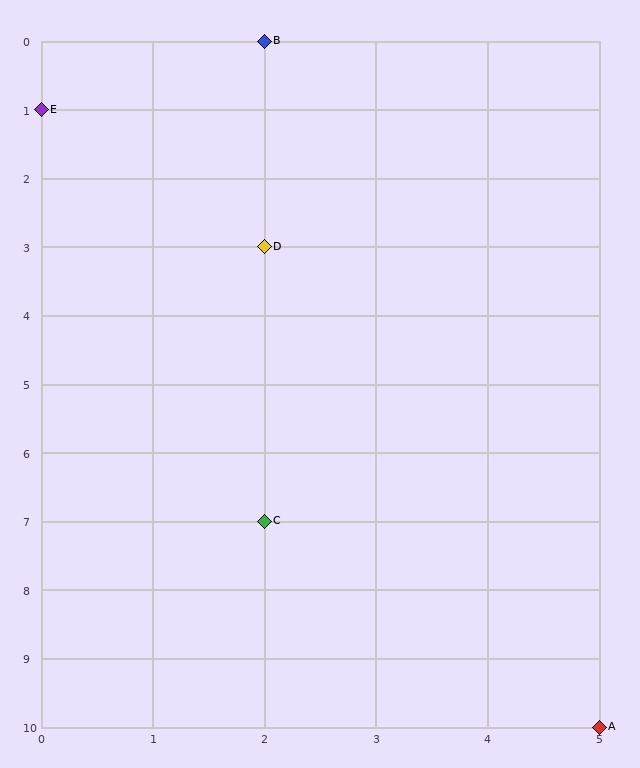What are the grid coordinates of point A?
Point A is at grid coordinates (5, 10).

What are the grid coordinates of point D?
Point D is at grid coordinates (2, 3).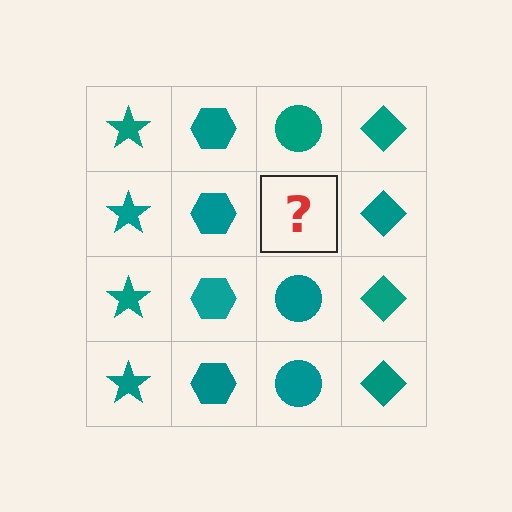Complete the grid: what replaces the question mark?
The question mark should be replaced with a teal circle.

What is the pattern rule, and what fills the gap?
The rule is that each column has a consistent shape. The gap should be filled with a teal circle.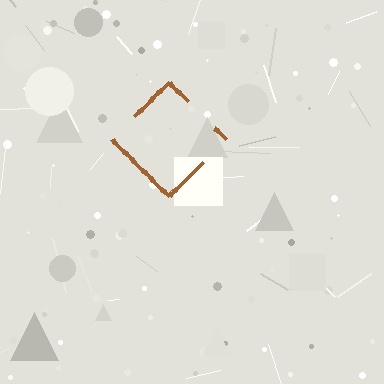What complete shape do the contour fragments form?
The contour fragments form a diamond.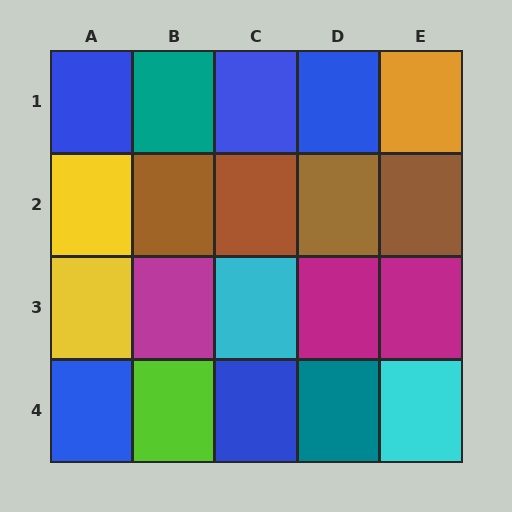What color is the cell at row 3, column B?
Magenta.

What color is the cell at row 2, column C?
Brown.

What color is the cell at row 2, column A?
Yellow.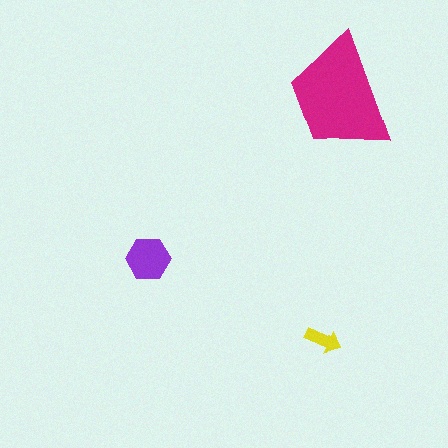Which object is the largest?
The magenta trapezoid.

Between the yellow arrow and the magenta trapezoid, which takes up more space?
The magenta trapezoid.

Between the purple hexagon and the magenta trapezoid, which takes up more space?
The magenta trapezoid.